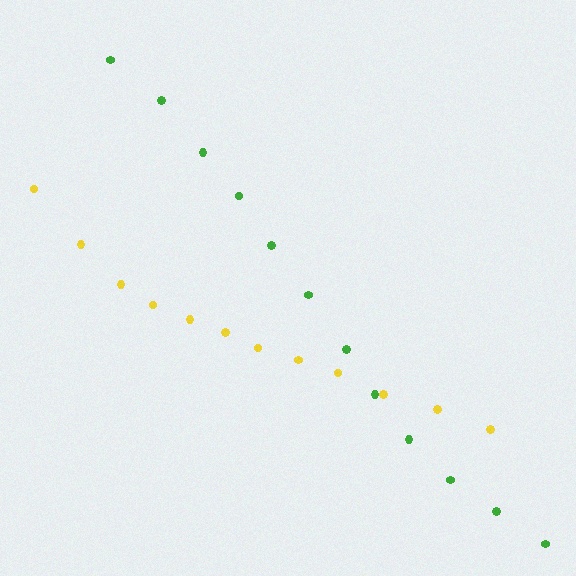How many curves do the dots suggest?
There are 2 distinct paths.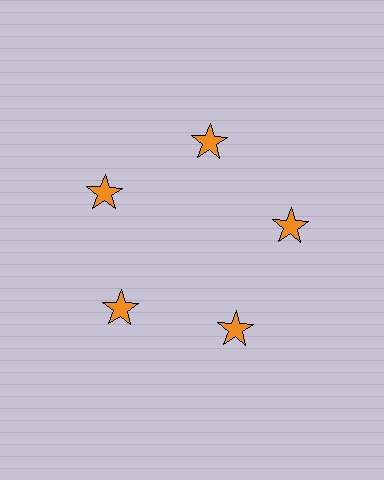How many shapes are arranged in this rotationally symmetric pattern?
There are 5 shapes, arranged in 5 groups of 1.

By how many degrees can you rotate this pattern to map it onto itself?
The pattern maps onto itself every 72 degrees of rotation.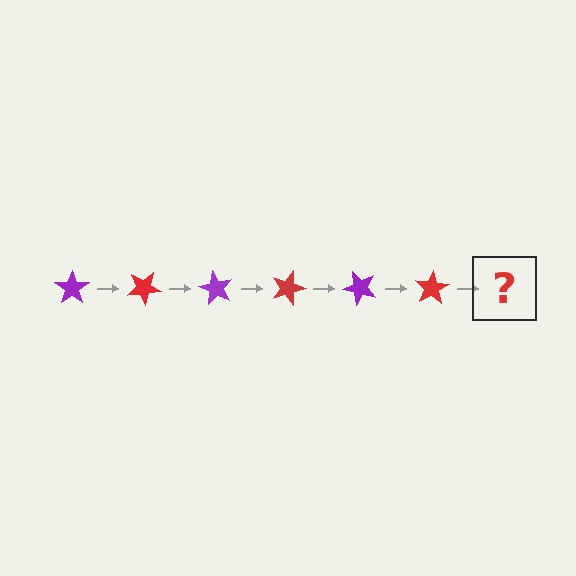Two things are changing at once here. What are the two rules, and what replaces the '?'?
The two rules are that it rotates 30 degrees each step and the color cycles through purple and red. The '?' should be a purple star, rotated 180 degrees from the start.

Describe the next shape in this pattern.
It should be a purple star, rotated 180 degrees from the start.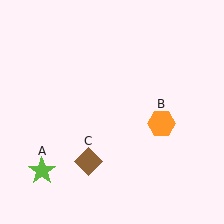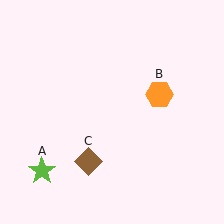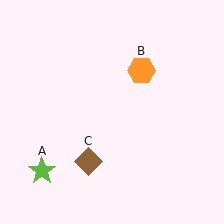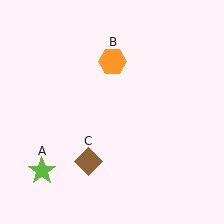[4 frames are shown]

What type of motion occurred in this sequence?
The orange hexagon (object B) rotated counterclockwise around the center of the scene.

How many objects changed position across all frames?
1 object changed position: orange hexagon (object B).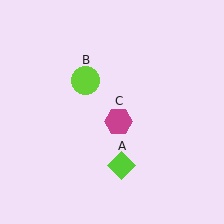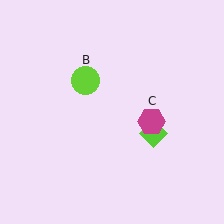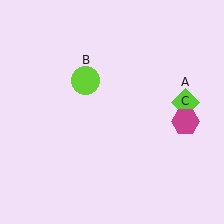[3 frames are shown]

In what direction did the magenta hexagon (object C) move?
The magenta hexagon (object C) moved right.